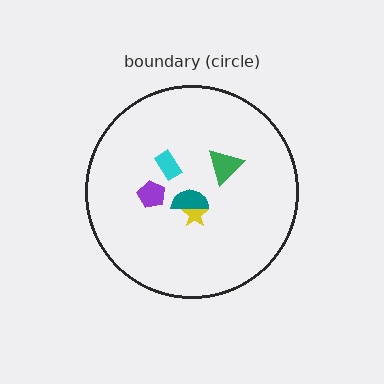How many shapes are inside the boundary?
5 inside, 0 outside.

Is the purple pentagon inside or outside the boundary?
Inside.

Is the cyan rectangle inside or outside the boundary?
Inside.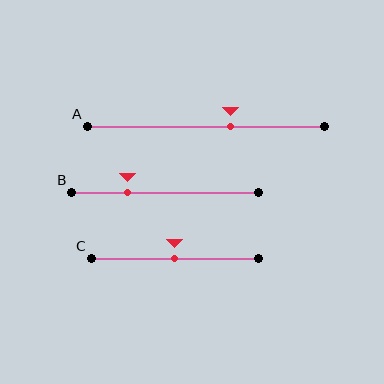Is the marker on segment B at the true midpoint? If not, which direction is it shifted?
No, the marker on segment B is shifted to the left by about 20% of the segment length.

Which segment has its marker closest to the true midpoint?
Segment C has its marker closest to the true midpoint.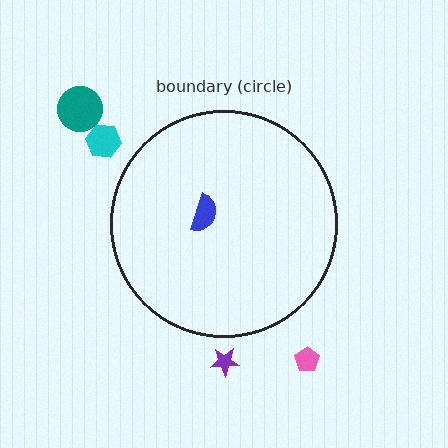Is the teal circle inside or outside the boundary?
Outside.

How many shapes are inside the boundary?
1 inside, 4 outside.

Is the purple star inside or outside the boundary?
Outside.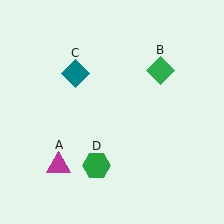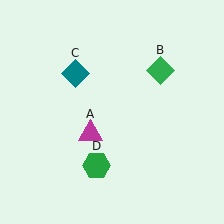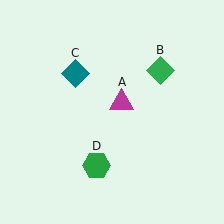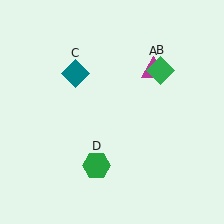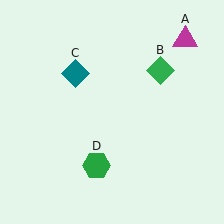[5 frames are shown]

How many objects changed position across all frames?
1 object changed position: magenta triangle (object A).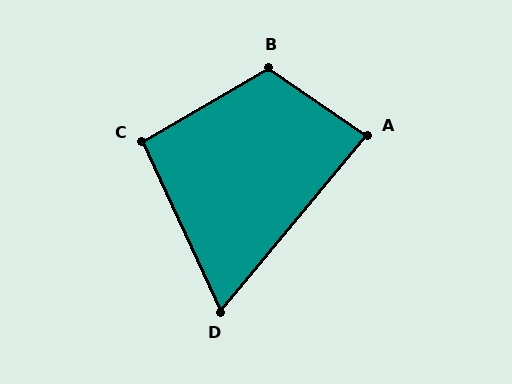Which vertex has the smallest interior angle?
D, at approximately 65 degrees.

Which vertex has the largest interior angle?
B, at approximately 115 degrees.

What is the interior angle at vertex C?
Approximately 95 degrees (obtuse).